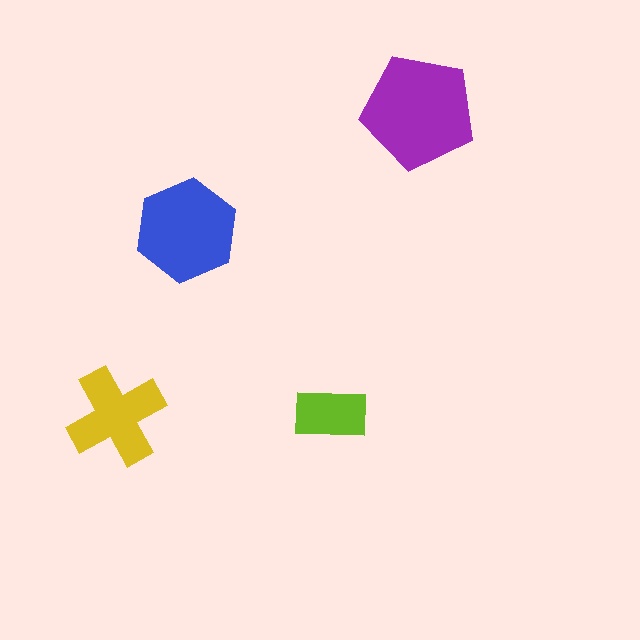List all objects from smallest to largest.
The lime rectangle, the yellow cross, the blue hexagon, the purple pentagon.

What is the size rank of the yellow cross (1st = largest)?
3rd.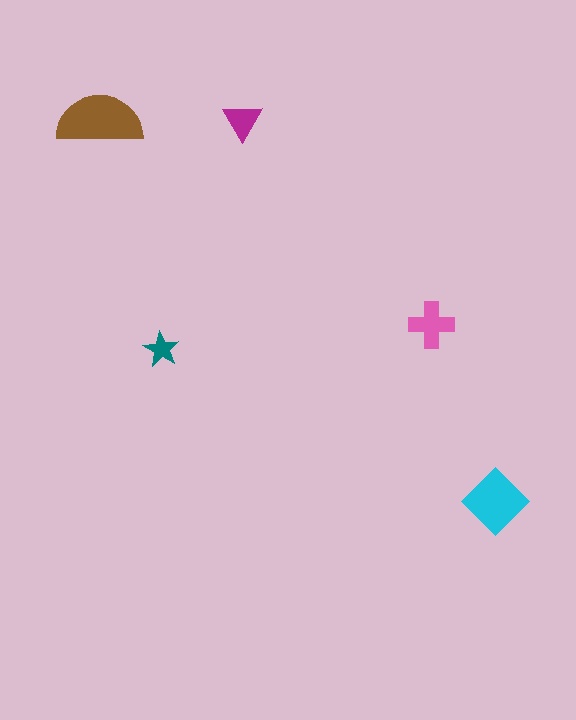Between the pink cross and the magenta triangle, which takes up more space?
The pink cross.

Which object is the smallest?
The teal star.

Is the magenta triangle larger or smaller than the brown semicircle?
Smaller.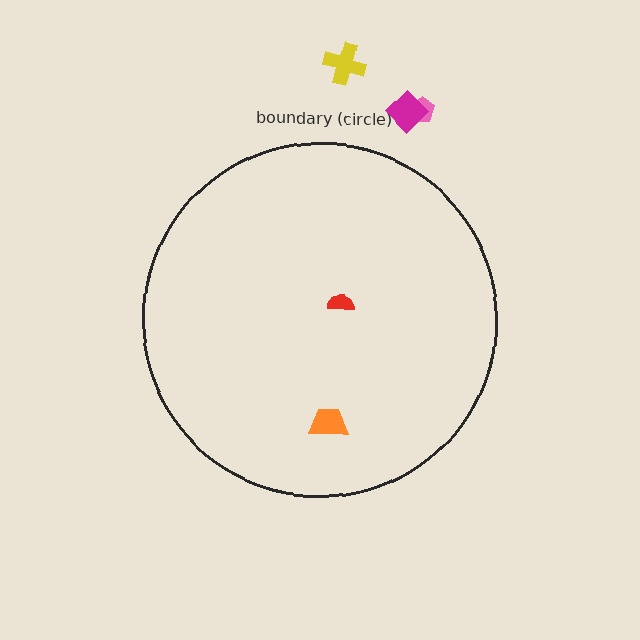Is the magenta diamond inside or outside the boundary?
Outside.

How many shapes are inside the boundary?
2 inside, 3 outside.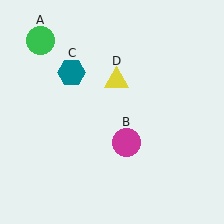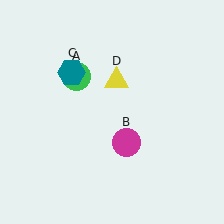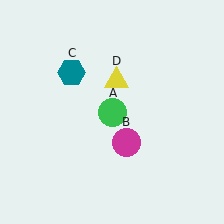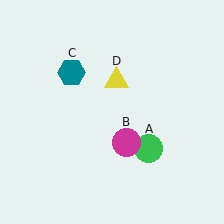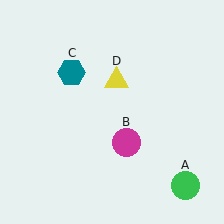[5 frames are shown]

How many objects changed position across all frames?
1 object changed position: green circle (object A).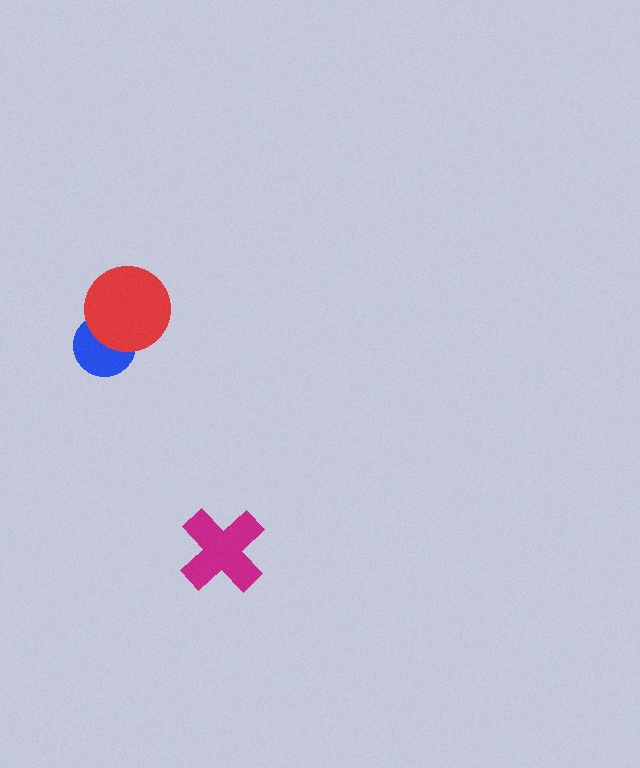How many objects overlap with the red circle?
1 object overlaps with the red circle.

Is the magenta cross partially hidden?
No, no other shape covers it.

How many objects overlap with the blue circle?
1 object overlaps with the blue circle.